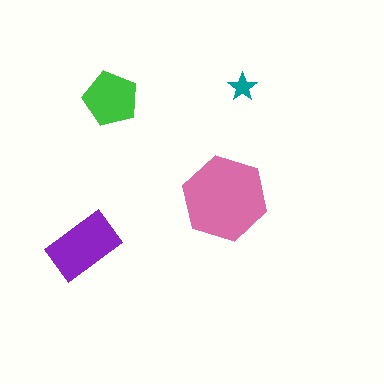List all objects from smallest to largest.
The teal star, the green pentagon, the purple rectangle, the pink hexagon.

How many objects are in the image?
There are 4 objects in the image.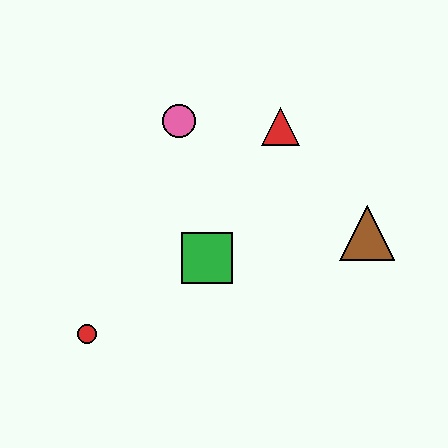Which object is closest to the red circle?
The green square is closest to the red circle.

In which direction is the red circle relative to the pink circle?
The red circle is below the pink circle.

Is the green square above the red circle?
Yes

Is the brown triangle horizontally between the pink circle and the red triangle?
No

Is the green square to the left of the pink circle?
No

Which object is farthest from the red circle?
The brown triangle is farthest from the red circle.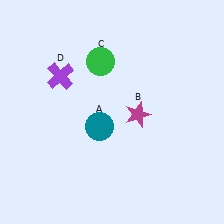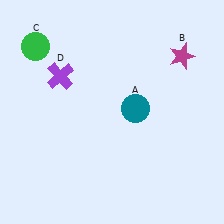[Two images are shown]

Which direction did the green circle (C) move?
The green circle (C) moved left.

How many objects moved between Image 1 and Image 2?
3 objects moved between the two images.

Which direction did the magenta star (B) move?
The magenta star (B) moved up.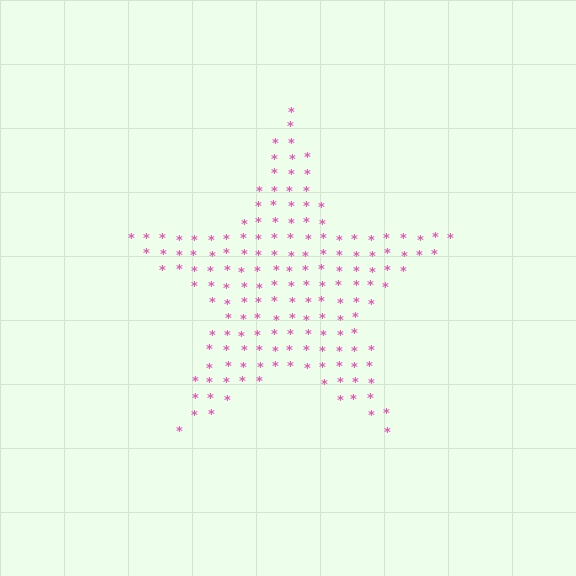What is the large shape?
The large shape is a star.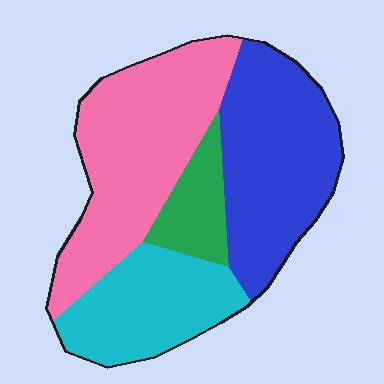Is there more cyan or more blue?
Blue.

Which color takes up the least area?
Green, at roughly 10%.